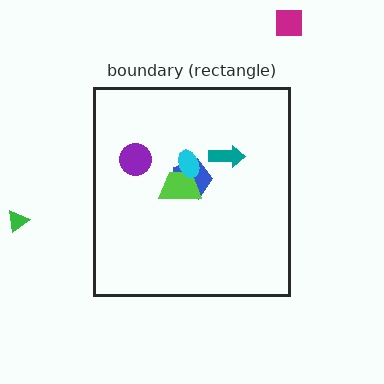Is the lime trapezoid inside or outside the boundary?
Inside.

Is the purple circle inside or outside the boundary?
Inside.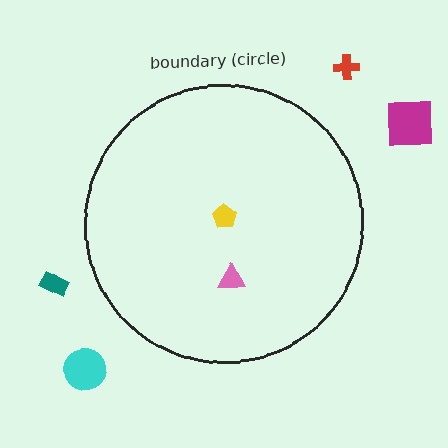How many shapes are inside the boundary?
2 inside, 4 outside.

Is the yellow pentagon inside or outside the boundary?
Inside.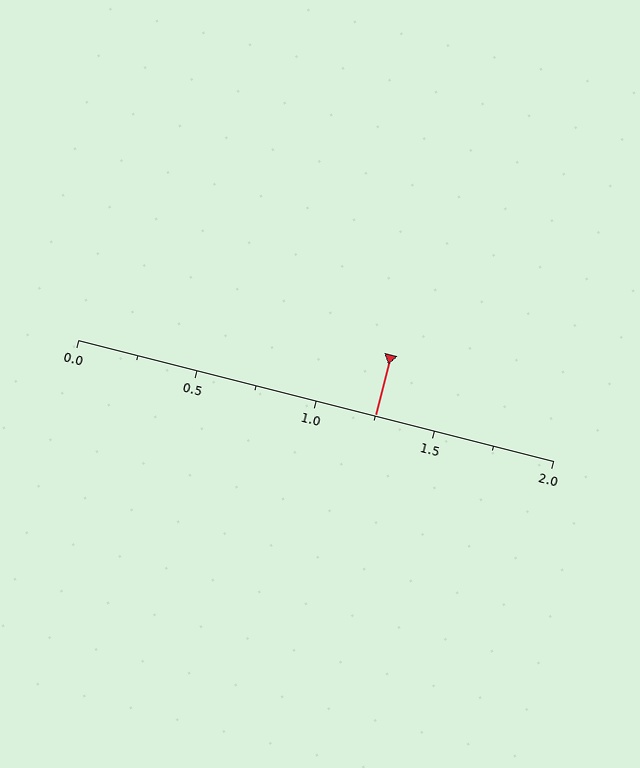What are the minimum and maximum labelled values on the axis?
The axis runs from 0.0 to 2.0.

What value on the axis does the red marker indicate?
The marker indicates approximately 1.25.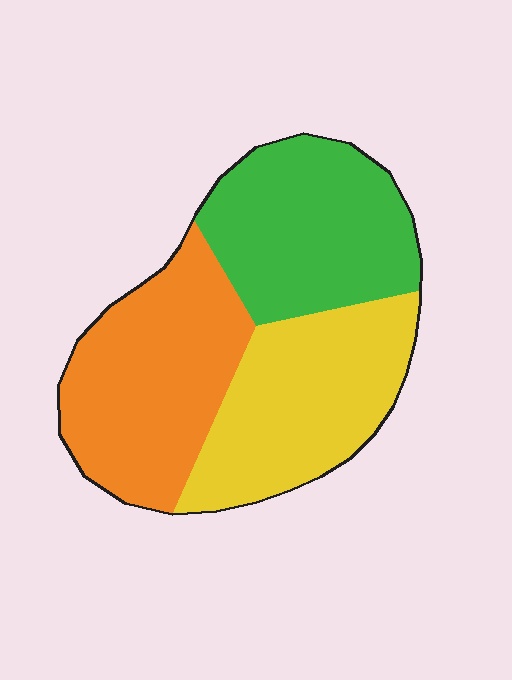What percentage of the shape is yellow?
Yellow takes up between a quarter and a half of the shape.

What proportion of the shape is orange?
Orange takes up about one third (1/3) of the shape.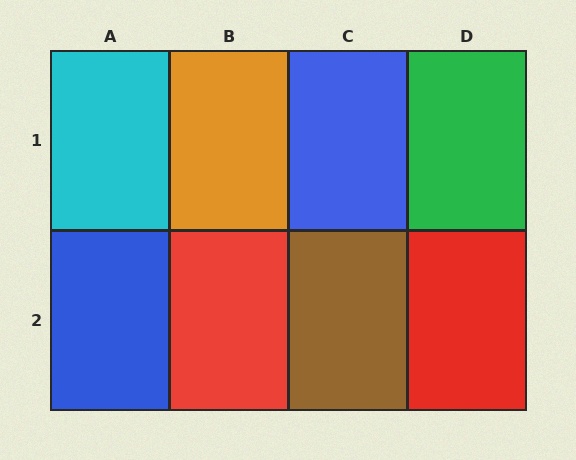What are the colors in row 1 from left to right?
Cyan, orange, blue, green.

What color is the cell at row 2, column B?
Red.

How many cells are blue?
2 cells are blue.